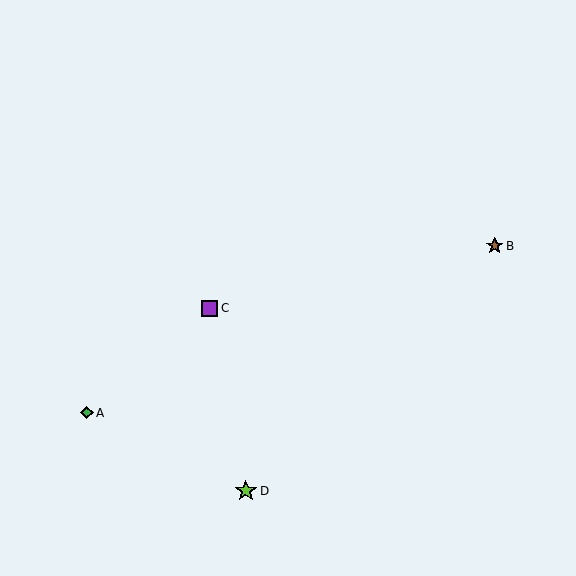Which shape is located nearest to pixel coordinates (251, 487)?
The lime star (labeled D) at (246, 491) is nearest to that location.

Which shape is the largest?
The lime star (labeled D) is the largest.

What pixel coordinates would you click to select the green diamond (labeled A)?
Click at (87, 413) to select the green diamond A.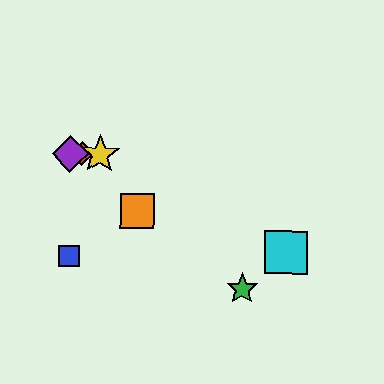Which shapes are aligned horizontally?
The red diamond, the yellow star, the purple diamond are aligned horizontally.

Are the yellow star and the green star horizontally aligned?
No, the yellow star is at y≈154 and the green star is at y≈289.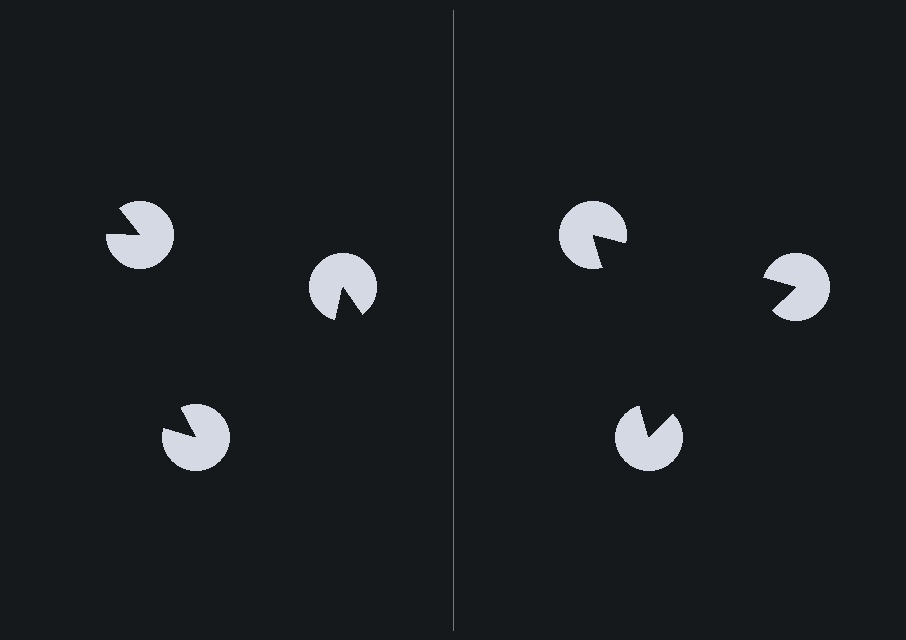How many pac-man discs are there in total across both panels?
6 — 3 on each side.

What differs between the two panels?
The pac-man discs are positioned identically on both sides; only the wedge orientations differ. On the right they align to a triangle; on the left they are misaligned.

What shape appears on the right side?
An illusory triangle.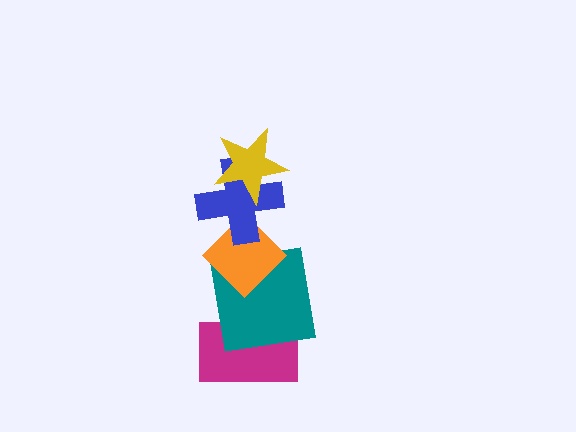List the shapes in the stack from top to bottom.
From top to bottom: the yellow star, the blue cross, the orange diamond, the teal square, the magenta rectangle.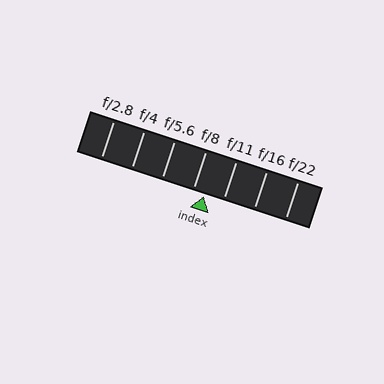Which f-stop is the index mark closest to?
The index mark is closest to f/8.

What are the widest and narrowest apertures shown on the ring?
The widest aperture shown is f/2.8 and the narrowest is f/22.